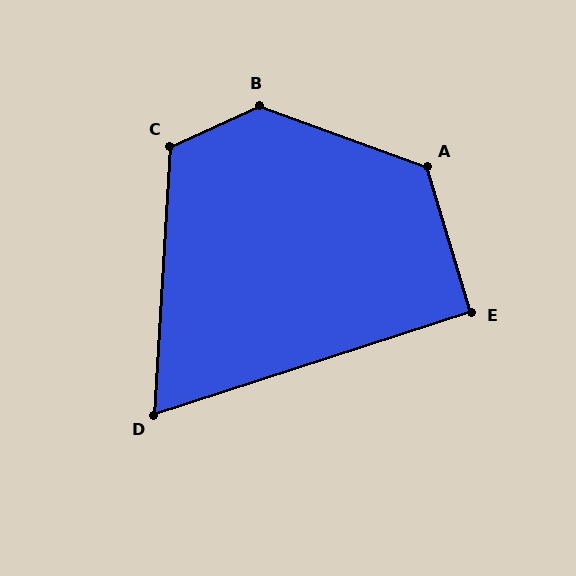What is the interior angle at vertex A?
Approximately 127 degrees (obtuse).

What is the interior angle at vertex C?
Approximately 118 degrees (obtuse).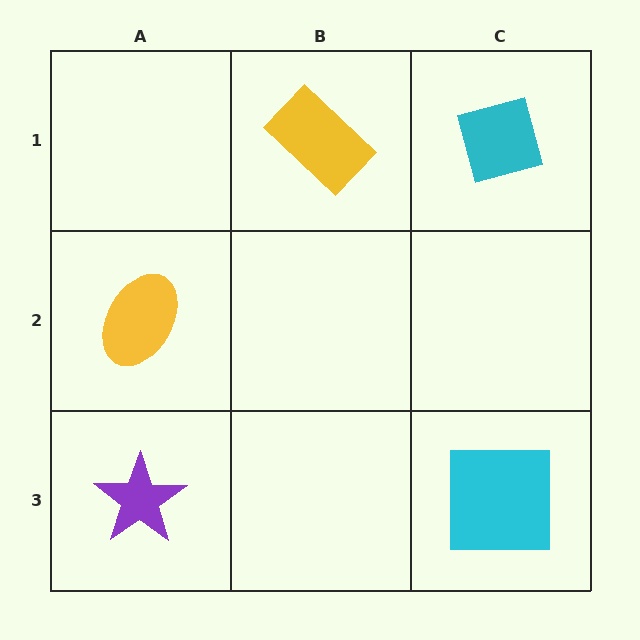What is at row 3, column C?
A cyan square.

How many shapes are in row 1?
2 shapes.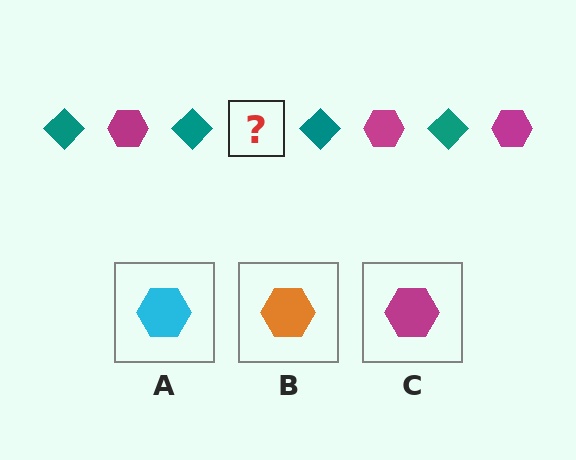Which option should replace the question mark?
Option C.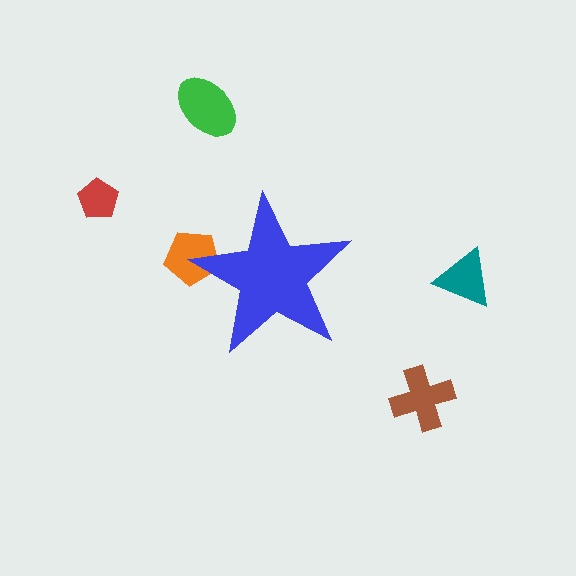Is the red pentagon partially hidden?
No, the red pentagon is fully visible.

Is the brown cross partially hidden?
No, the brown cross is fully visible.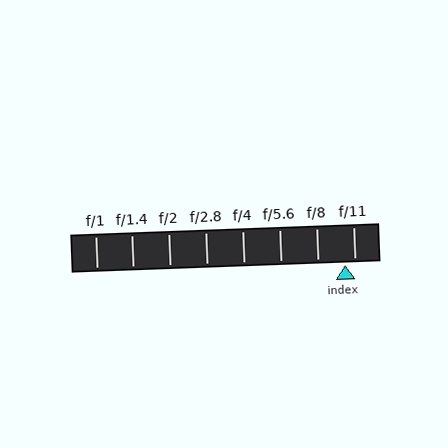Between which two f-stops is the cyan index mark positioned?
The index mark is between f/8 and f/11.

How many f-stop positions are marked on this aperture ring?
There are 8 f-stop positions marked.